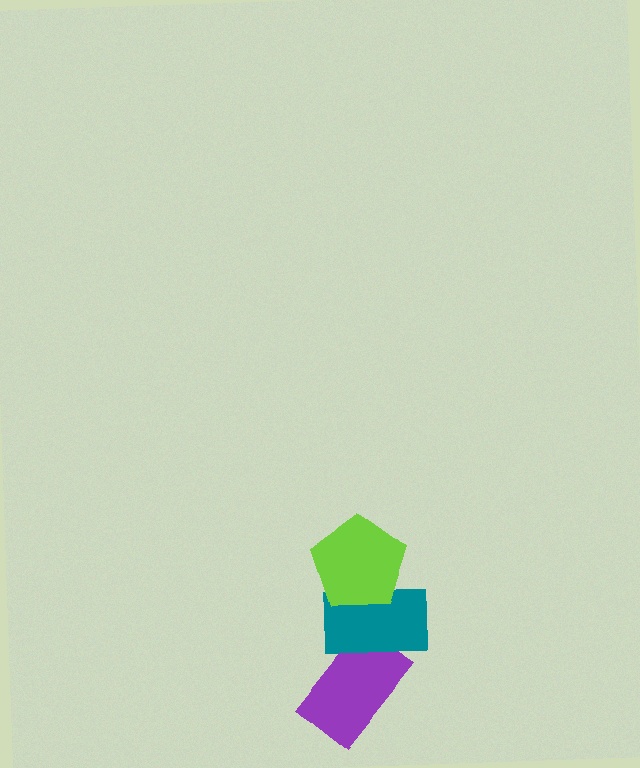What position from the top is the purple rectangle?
The purple rectangle is 3rd from the top.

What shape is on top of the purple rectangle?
The teal rectangle is on top of the purple rectangle.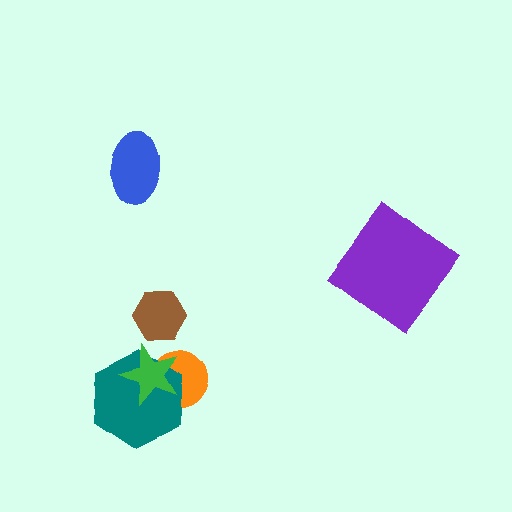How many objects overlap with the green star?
2 objects overlap with the green star.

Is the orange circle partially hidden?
Yes, it is partially covered by another shape.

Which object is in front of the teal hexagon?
The green star is in front of the teal hexagon.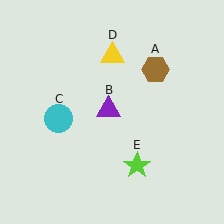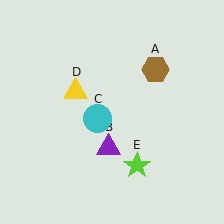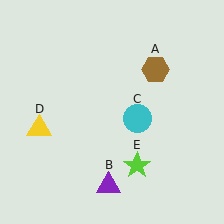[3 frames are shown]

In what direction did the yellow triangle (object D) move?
The yellow triangle (object D) moved down and to the left.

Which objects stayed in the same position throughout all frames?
Brown hexagon (object A) and lime star (object E) remained stationary.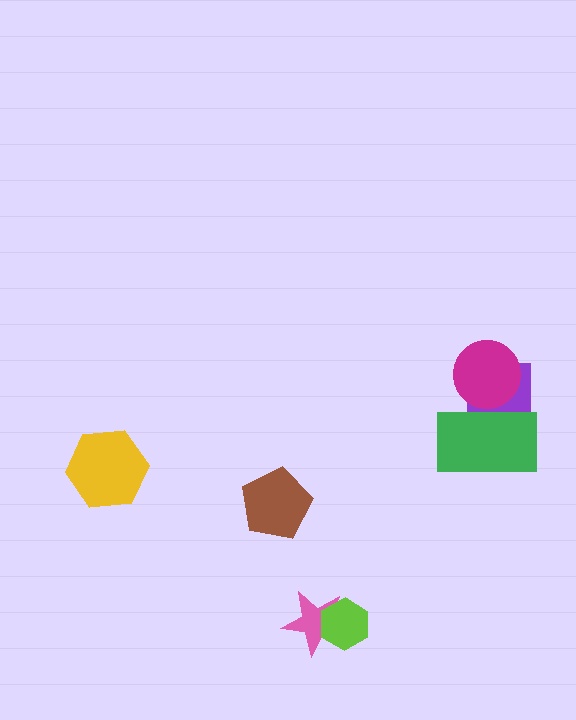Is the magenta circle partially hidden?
Yes, it is partially covered by another shape.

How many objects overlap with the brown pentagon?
0 objects overlap with the brown pentagon.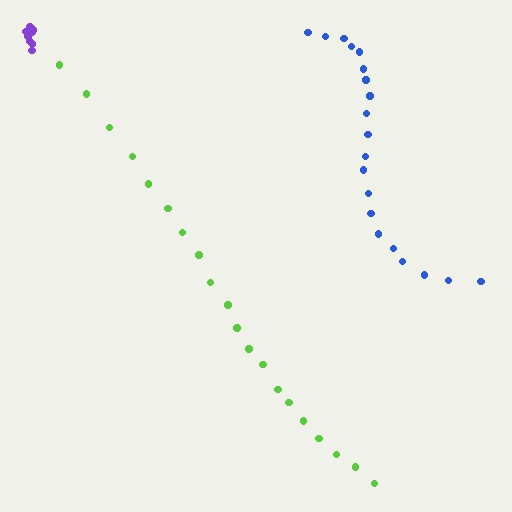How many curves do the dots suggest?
There are 3 distinct paths.